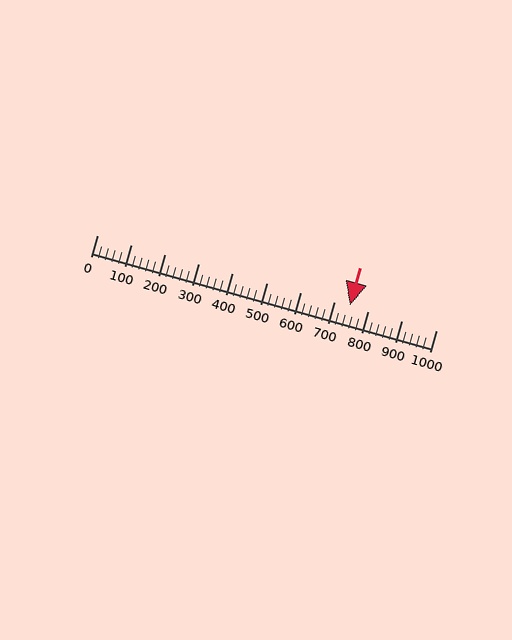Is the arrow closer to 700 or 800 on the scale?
The arrow is closer to 700.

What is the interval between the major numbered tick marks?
The major tick marks are spaced 100 units apart.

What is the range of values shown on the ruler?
The ruler shows values from 0 to 1000.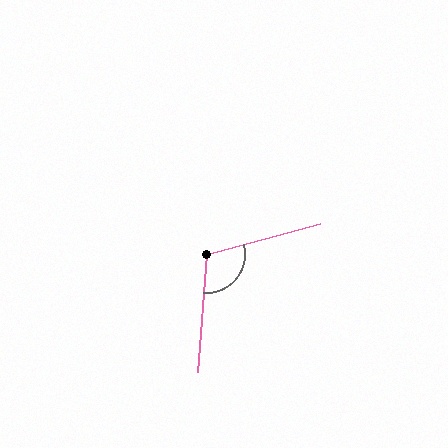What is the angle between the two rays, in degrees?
Approximately 109 degrees.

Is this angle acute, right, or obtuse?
It is obtuse.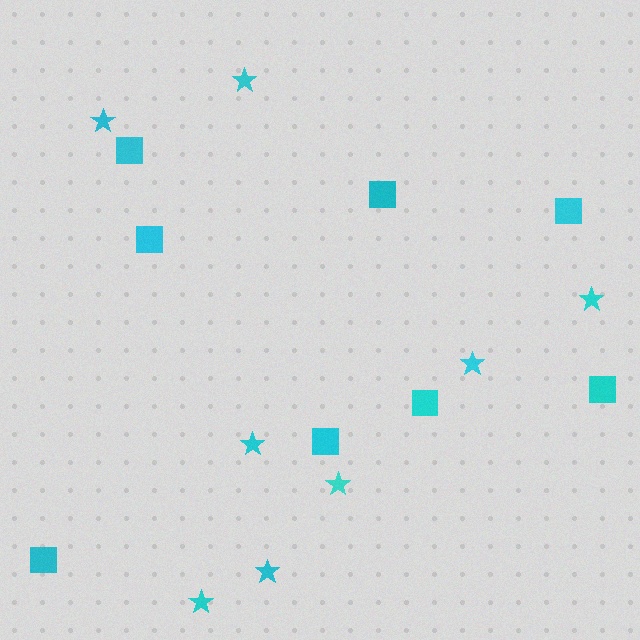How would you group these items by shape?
There are 2 groups: one group of stars (8) and one group of squares (8).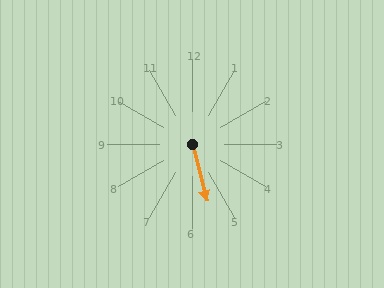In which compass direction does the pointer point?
South.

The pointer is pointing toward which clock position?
Roughly 6 o'clock.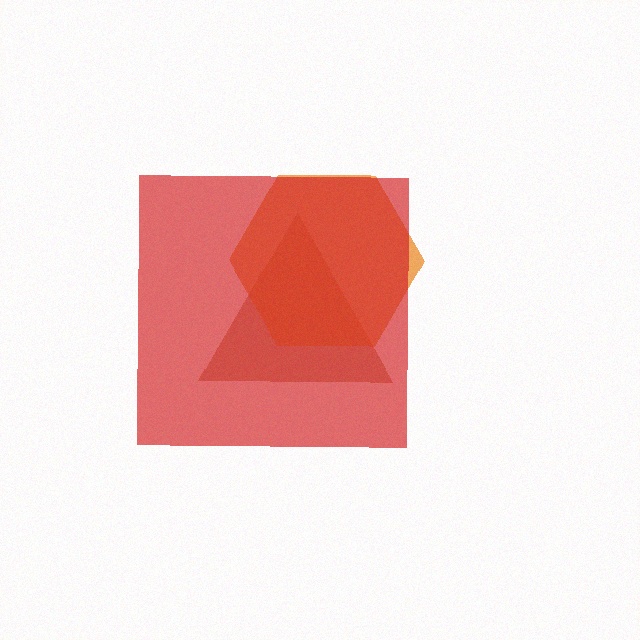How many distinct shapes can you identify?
There are 3 distinct shapes: a brown triangle, an orange hexagon, a red square.